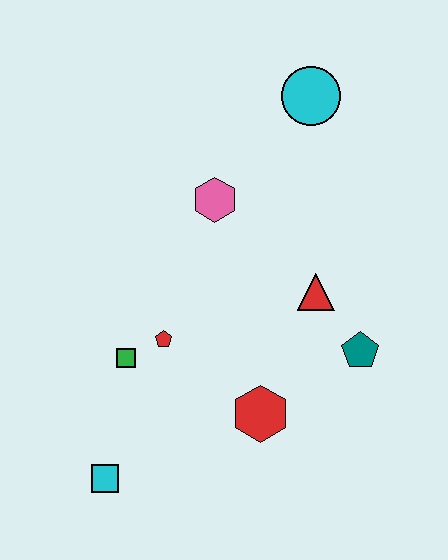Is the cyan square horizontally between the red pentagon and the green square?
No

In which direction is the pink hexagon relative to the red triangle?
The pink hexagon is to the left of the red triangle.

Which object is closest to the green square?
The red pentagon is closest to the green square.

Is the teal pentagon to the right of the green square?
Yes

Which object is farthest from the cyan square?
The cyan circle is farthest from the cyan square.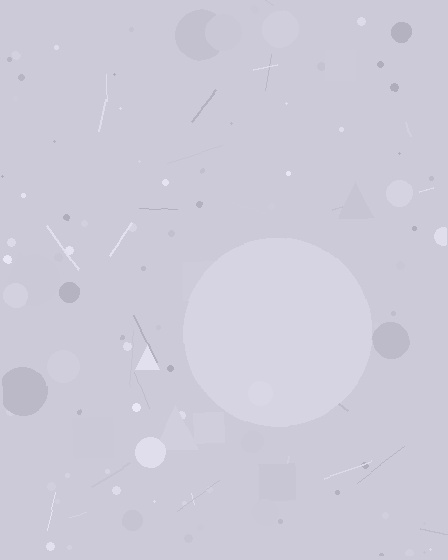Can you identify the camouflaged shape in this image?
The camouflaged shape is a circle.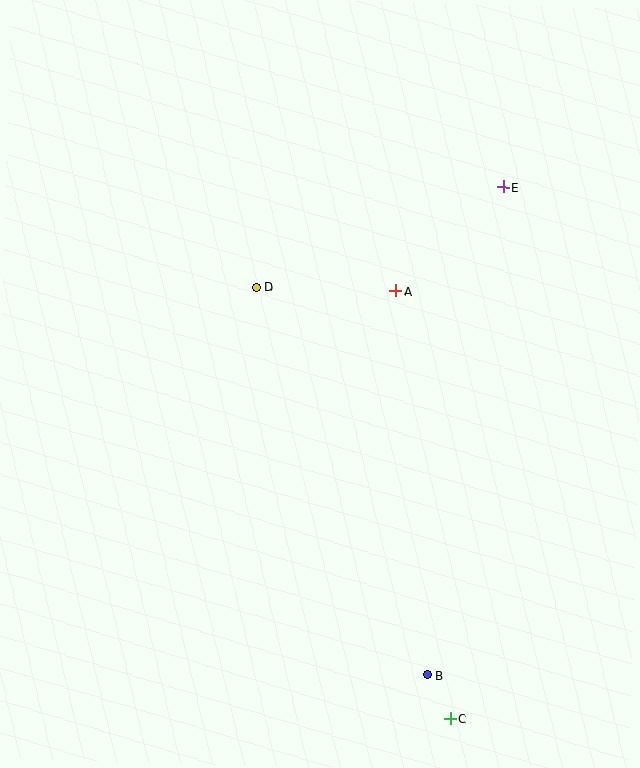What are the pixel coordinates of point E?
Point E is at (503, 187).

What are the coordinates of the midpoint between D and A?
The midpoint between D and A is at (326, 289).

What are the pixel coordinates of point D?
Point D is at (256, 287).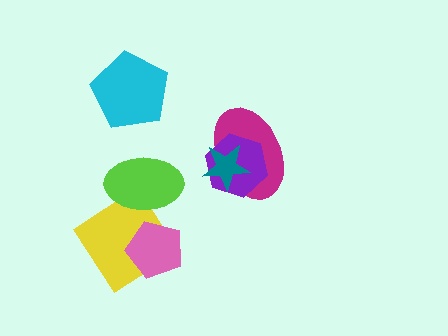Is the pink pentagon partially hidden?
No, no other shape covers it.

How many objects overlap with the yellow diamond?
2 objects overlap with the yellow diamond.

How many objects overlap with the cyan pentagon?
0 objects overlap with the cyan pentagon.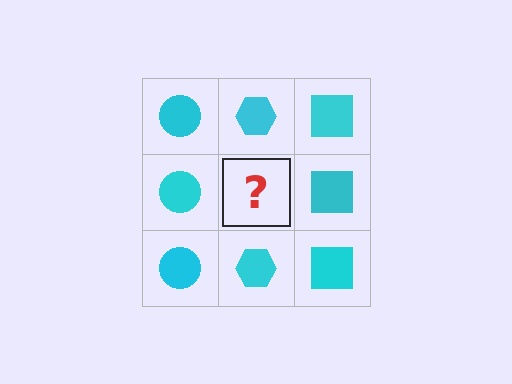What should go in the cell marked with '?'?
The missing cell should contain a cyan hexagon.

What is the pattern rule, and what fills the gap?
The rule is that each column has a consistent shape. The gap should be filled with a cyan hexagon.